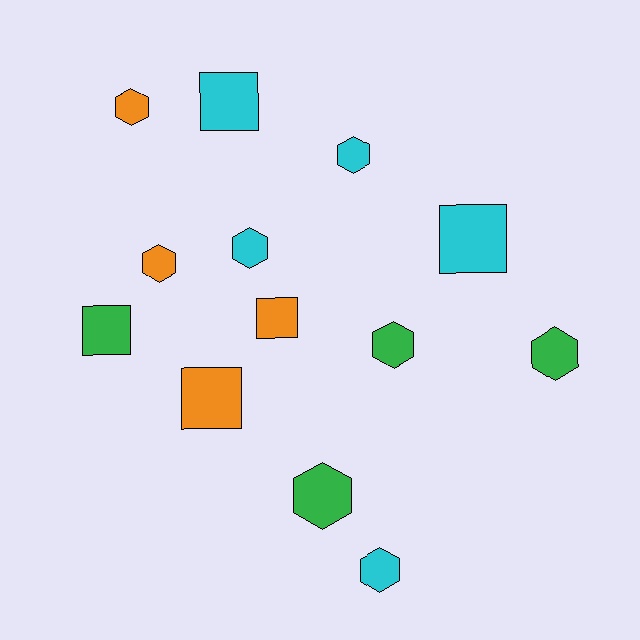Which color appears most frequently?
Cyan, with 5 objects.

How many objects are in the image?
There are 13 objects.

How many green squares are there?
There is 1 green square.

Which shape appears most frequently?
Hexagon, with 8 objects.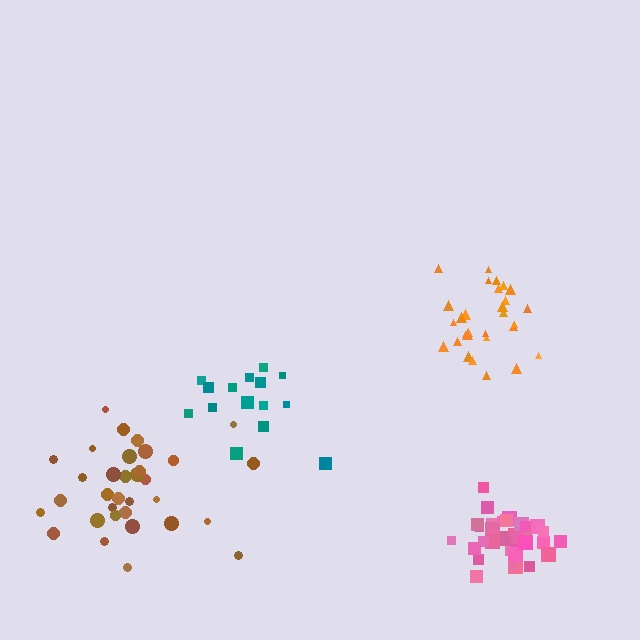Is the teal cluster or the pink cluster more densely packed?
Pink.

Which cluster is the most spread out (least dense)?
Teal.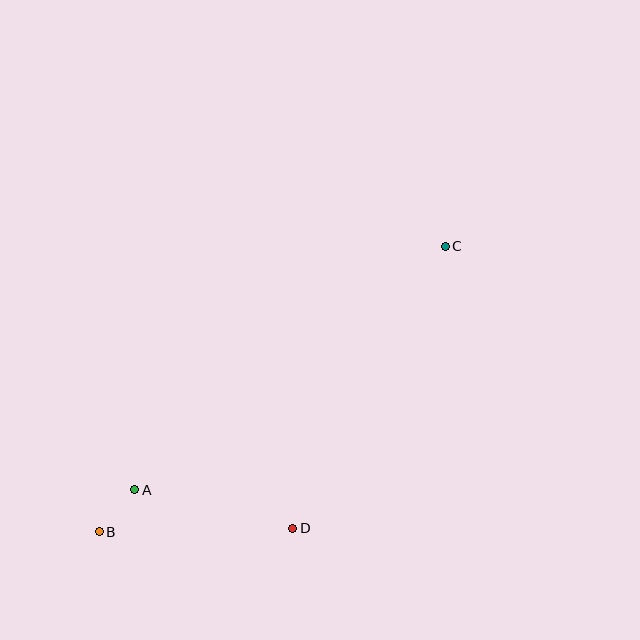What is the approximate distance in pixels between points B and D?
The distance between B and D is approximately 193 pixels.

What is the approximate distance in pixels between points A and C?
The distance between A and C is approximately 395 pixels.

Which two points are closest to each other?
Points A and B are closest to each other.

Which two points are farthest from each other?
Points B and C are farthest from each other.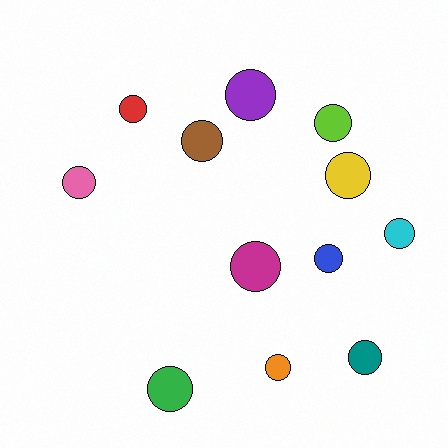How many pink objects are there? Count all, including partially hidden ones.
There is 1 pink object.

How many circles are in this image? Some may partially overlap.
There are 12 circles.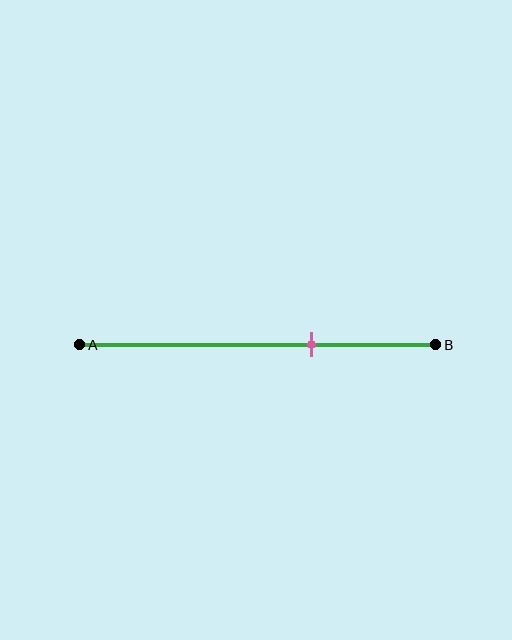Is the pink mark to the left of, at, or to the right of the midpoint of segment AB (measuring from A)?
The pink mark is to the right of the midpoint of segment AB.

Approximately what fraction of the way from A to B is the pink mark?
The pink mark is approximately 65% of the way from A to B.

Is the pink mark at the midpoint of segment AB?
No, the mark is at about 65% from A, not at the 50% midpoint.